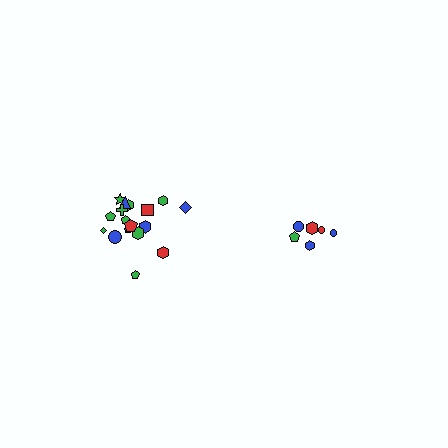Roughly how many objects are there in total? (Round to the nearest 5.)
Roughly 25 objects in total.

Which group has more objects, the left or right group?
The left group.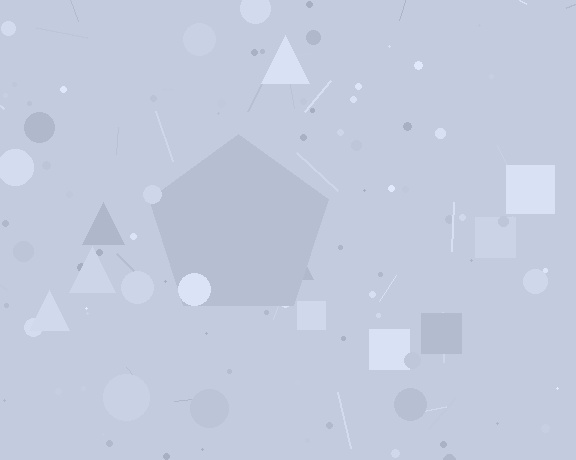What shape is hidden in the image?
A pentagon is hidden in the image.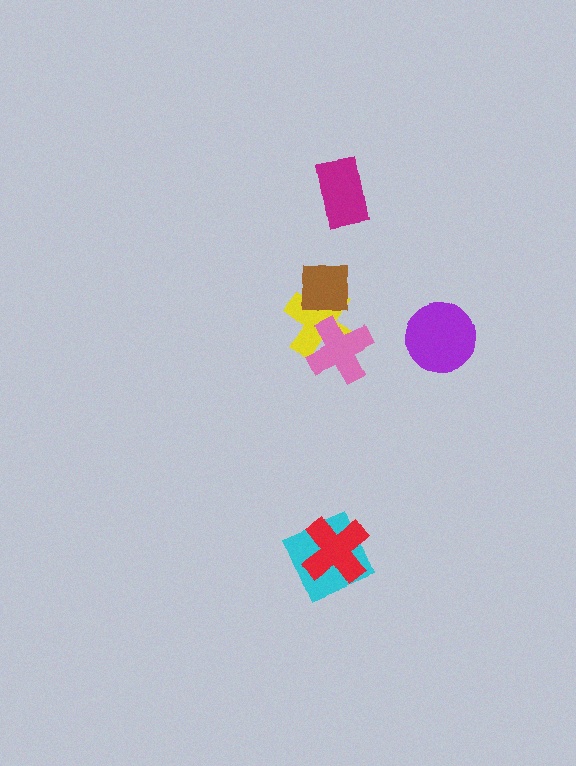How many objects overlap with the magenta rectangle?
0 objects overlap with the magenta rectangle.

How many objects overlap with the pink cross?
1 object overlaps with the pink cross.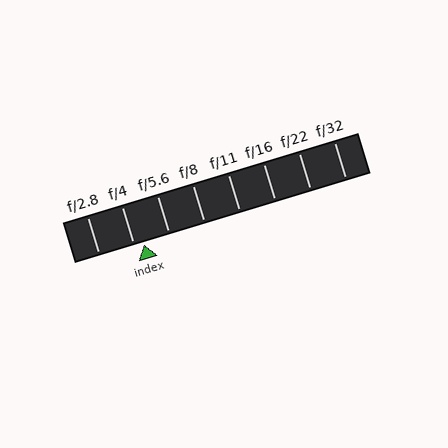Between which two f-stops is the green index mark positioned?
The index mark is between f/4 and f/5.6.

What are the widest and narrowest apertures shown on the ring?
The widest aperture shown is f/2.8 and the narrowest is f/32.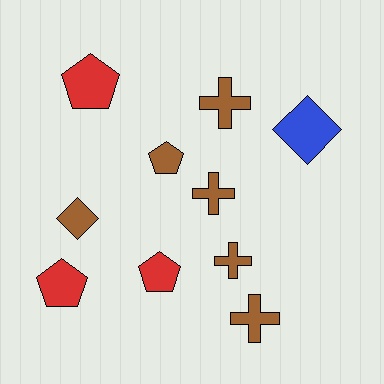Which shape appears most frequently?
Cross, with 4 objects.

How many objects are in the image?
There are 10 objects.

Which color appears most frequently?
Brown, with 6 objects.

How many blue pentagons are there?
There are no blue pentagons.